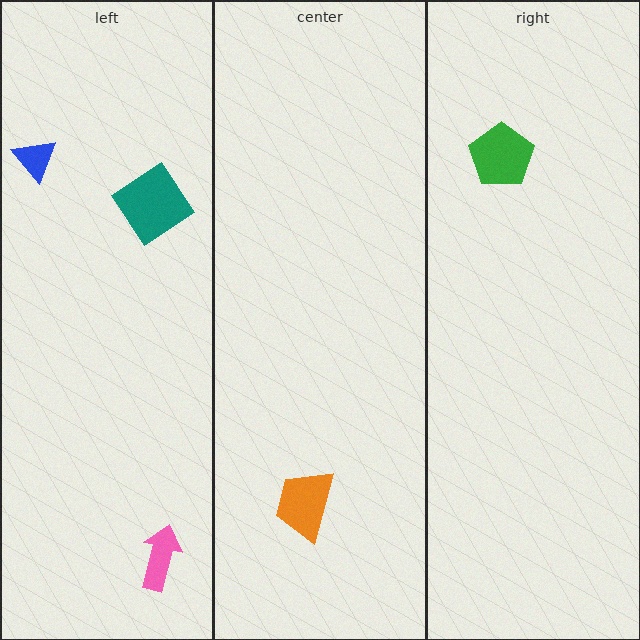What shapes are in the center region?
The orange trapezoid.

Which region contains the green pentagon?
The right region.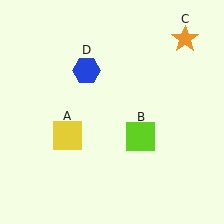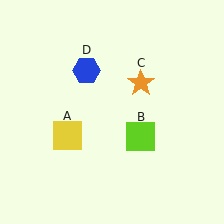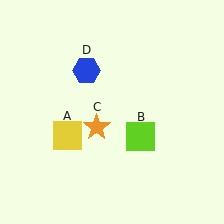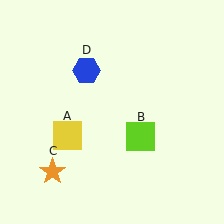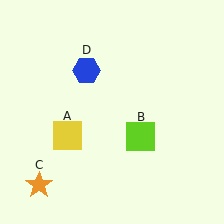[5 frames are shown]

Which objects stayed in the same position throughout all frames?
Yellow square (object A) and lime square (object B) and blue hexagon (object D) remained stationary.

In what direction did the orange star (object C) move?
The orange star (object C) moved down and to the left.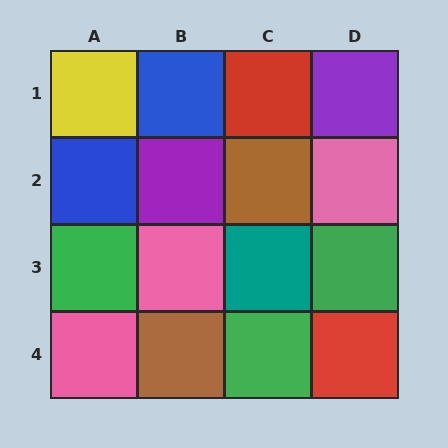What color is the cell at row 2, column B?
Purple.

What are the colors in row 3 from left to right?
Green, pink, teal, green.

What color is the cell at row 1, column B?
Blue.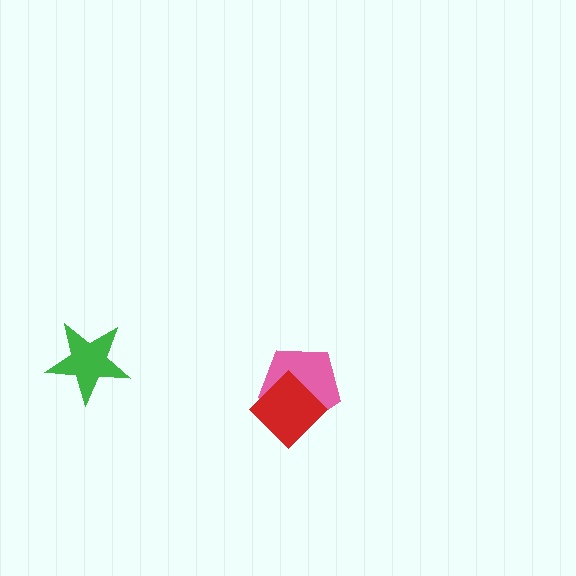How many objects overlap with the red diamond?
1 object overlaps with the red diamond.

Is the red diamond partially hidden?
No, no other shape covers it.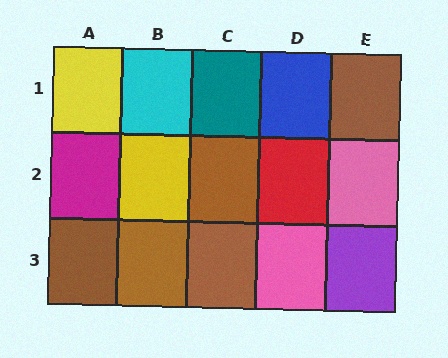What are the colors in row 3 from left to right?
Brown, brown, brown, pink, purple.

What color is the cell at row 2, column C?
Brown.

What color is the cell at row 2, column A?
Magenta.